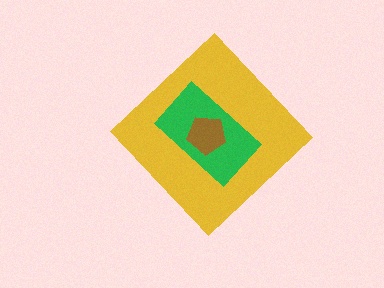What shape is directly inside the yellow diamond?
The green rectangle.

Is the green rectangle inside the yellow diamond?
Yes.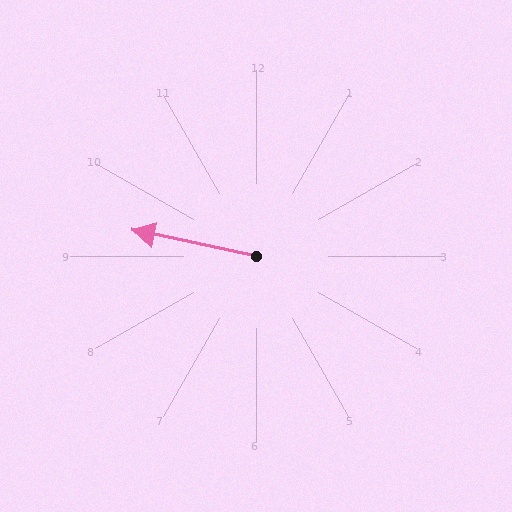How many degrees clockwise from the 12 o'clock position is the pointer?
Approximately 282 degrees.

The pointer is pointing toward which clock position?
Roughly 9 o'clock.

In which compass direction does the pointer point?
West.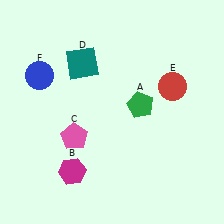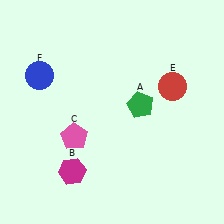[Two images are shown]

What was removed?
The teal square (D) was removed in Image 2.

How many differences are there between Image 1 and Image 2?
There is 1 difference between the two images.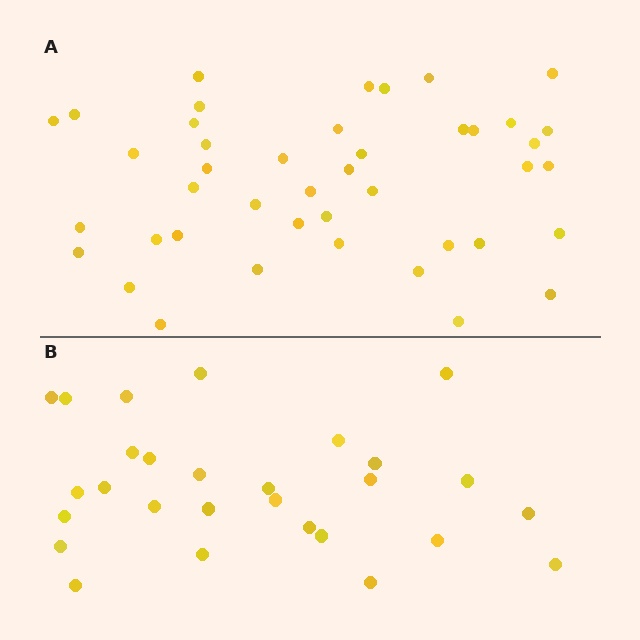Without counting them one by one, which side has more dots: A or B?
Region A (the top region) has more dots.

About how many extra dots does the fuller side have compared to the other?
Region A has approximately 15 more dots than region B.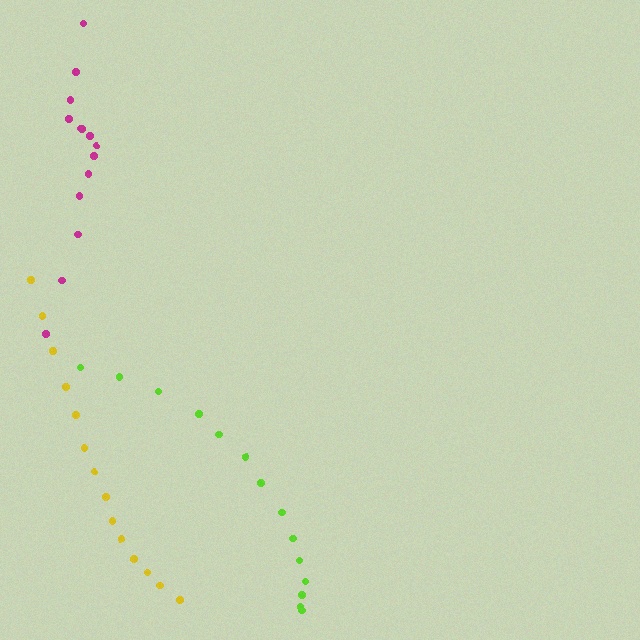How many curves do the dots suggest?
There are 3 distinct paths.